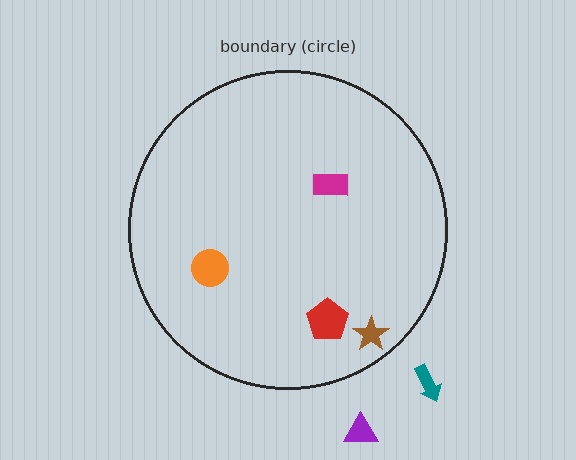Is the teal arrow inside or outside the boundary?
Outside.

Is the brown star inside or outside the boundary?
Inside.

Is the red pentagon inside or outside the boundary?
Inside.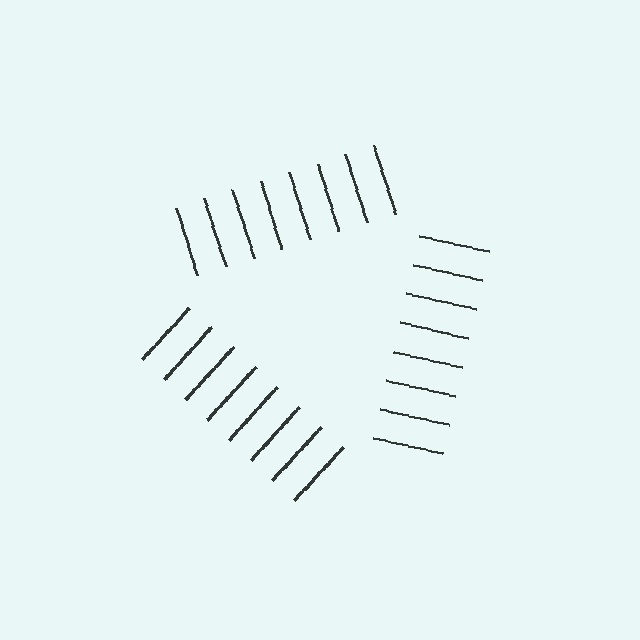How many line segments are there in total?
24 — 8 along each of the 3 edges.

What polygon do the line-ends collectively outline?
An illusory triangle — the line segments terminate on its edges but no continuous stroke is drawn.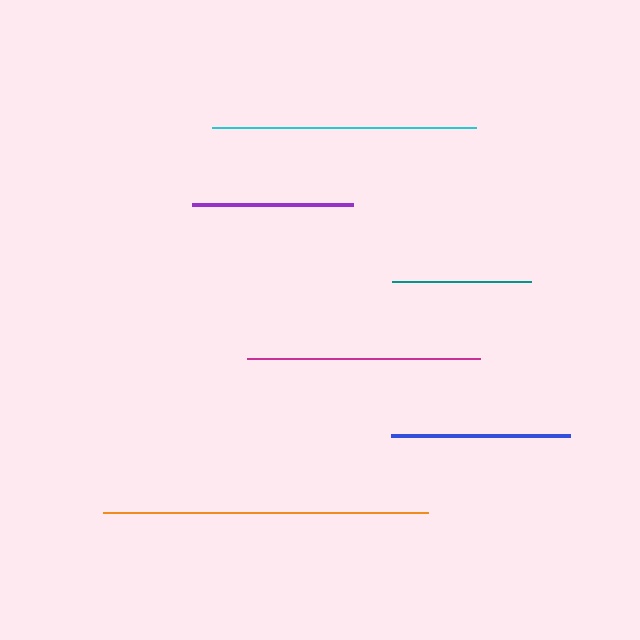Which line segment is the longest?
The orange line is the longest at approximately 325 pixels.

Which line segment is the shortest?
The teal line is the shortest at approximately 139 pixels.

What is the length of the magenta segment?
The magenta segment is approximately 233 pixels long.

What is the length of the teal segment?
The teal segment is approximately 139 pixels long.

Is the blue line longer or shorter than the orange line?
The orange line is longer than the blue line.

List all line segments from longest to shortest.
From longest to shortest: orange, cyan, magenta, blue, purple, teal.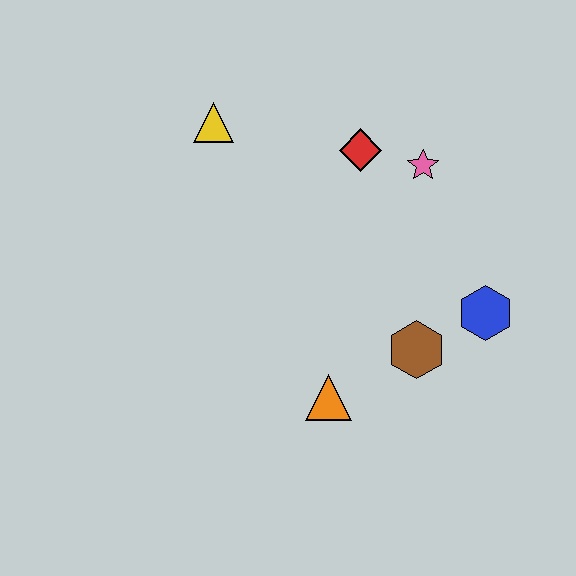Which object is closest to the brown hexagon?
The blue hexagon is closest to the brown hexagon.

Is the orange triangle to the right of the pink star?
No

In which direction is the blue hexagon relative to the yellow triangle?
The blue hexagon is to the right of the yellow triangle.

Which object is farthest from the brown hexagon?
The yellow triangle is farthest from the brown hexagon.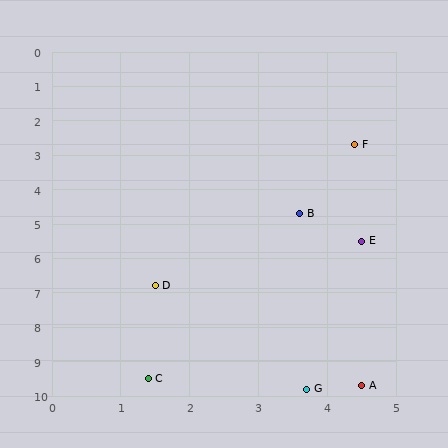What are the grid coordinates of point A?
Point A is at approximately (4.5, 9.7).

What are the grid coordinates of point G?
Point G is at approximately (3.7, 9.8).